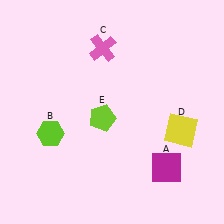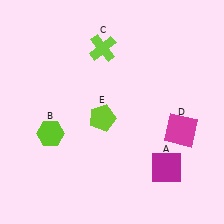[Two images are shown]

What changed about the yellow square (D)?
In Image 1, D is yellow. In Image 2, it changed to magenta.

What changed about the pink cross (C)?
In Image 1, C is pink. In Image 2, it changed to lime.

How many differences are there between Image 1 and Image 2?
There are 2 differences between the two images.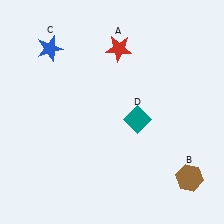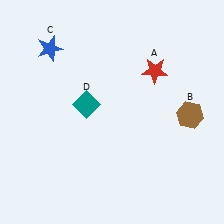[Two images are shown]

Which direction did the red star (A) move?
The red star (A) moved right.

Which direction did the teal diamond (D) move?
The teal diamond (D) moved left.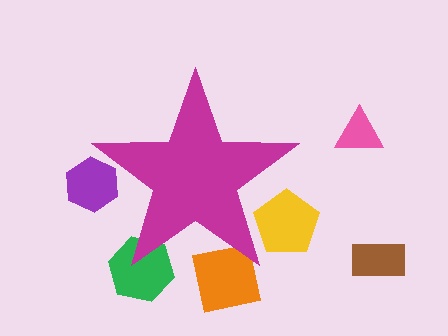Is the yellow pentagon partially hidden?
Yes, the yellow pentagon is partially hidden behind the magenta star.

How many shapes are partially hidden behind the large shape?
4 shapes are partially hidden.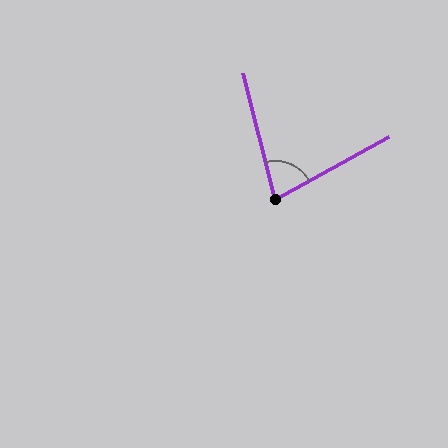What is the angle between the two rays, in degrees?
Approximately 76 degrees.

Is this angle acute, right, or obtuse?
It is acute.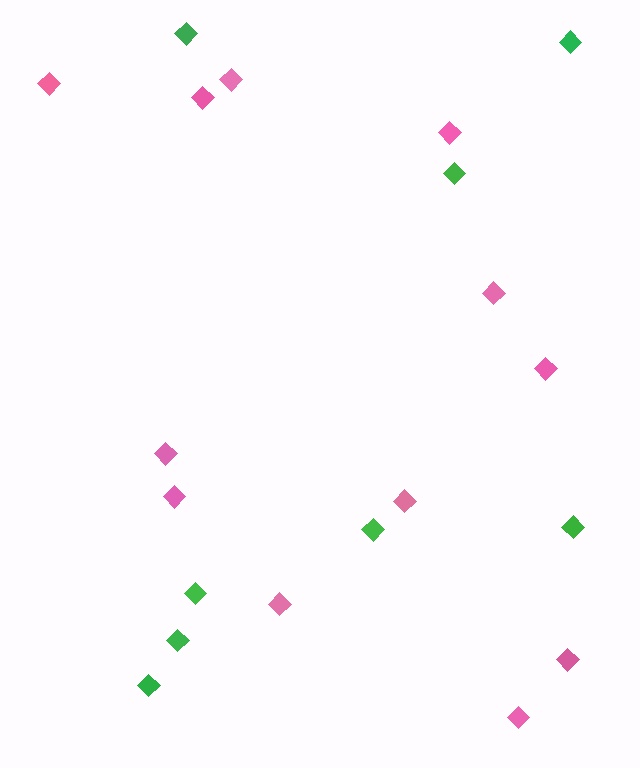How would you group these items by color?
There are 2 groups: one group of green diamonds (8) and one group of pink diamonds (12).